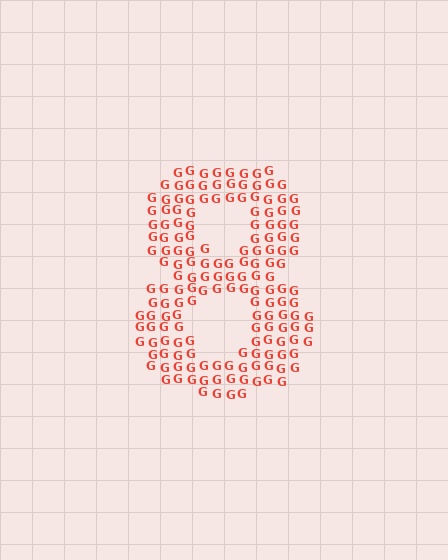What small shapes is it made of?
It is made of small letter G's.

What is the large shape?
The large shape is the digit 8.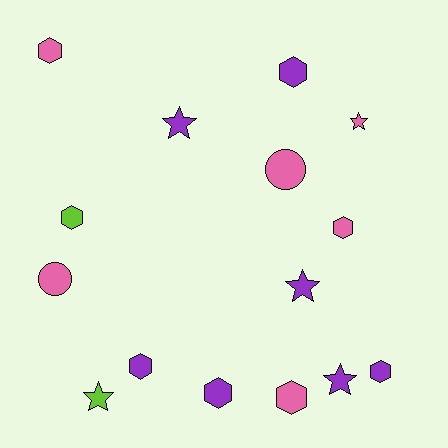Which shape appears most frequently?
Hexagon, with 8 objects.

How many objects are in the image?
There are 15 objects.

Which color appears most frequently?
Purple, with 7 objects.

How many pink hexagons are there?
There are 3 pink hexagons.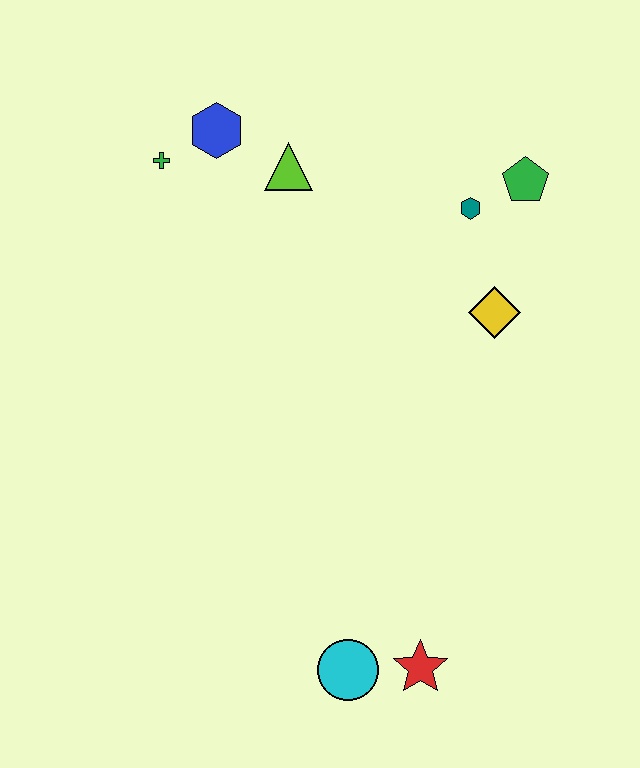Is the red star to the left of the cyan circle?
No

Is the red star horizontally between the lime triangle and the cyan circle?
No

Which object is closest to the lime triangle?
The blue hexagon is closest to the lime triangle.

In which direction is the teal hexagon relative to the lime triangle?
The teal hexagon is to the right of the lime triangle.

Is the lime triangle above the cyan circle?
Yes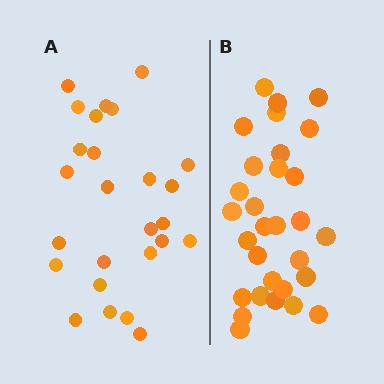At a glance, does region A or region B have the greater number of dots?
Region B (the right region) has more dots.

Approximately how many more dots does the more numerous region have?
Region B has about 4 more dots than region A.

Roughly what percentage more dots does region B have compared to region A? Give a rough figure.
About 15% more.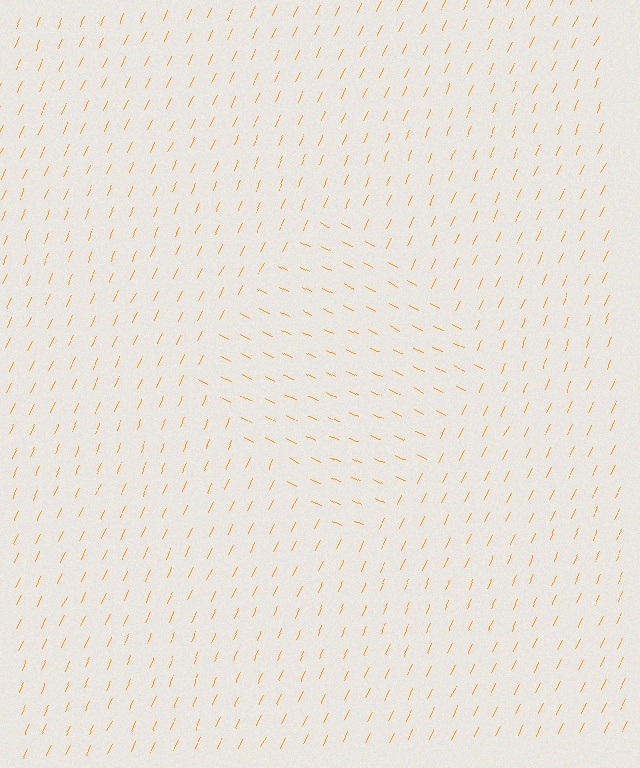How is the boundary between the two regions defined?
The boundary is defined purely by a change in line orientation (approximately 88 degrees difference). All lines are the same color and thickness.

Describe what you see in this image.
The image is filled with small orange line segments. A diamond region in the image has lines oriented differently from the surrounding lines, creating a visible texture boundary.